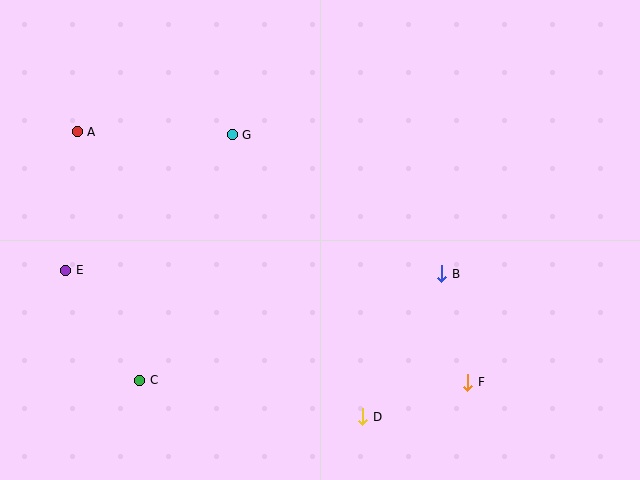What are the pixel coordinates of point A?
Point A is at (77, 132).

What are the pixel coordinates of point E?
Point E is at (66, 270).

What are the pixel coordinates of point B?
Point B is at (442, 274).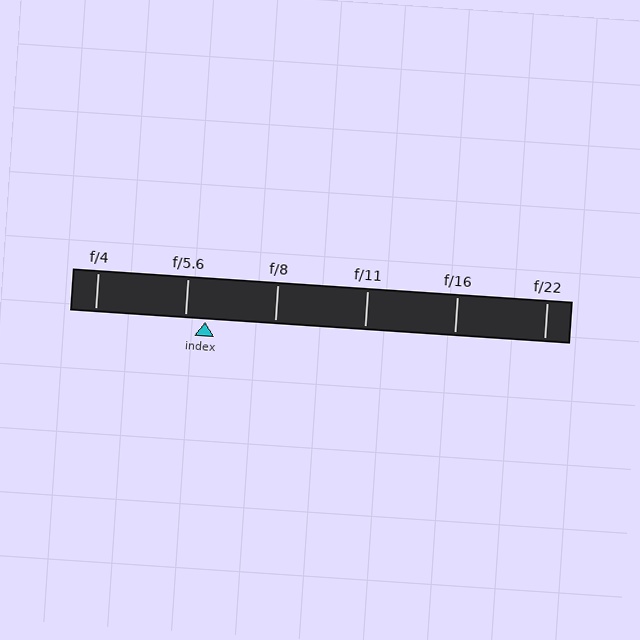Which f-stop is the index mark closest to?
The index mark is closest to f/5.6.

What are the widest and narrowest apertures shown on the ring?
The widest aperture shown is f/4 and the narrowest is f/22.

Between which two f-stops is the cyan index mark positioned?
The index mark is between f/5.6 and f/8.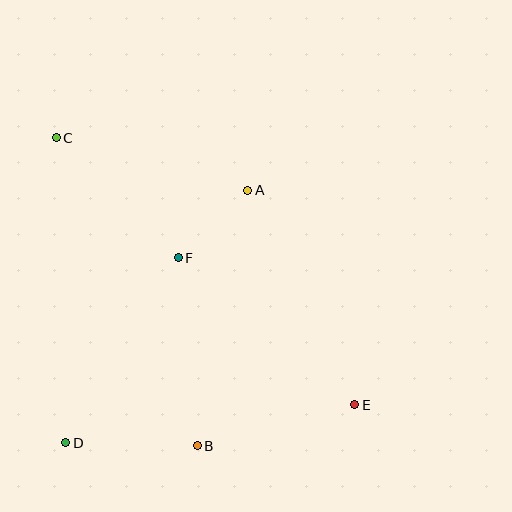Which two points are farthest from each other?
Points C and E are farthest from each other.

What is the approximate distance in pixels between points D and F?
The distance between D and F is approximately 217 pixels.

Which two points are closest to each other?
Points A and F are closest to each other.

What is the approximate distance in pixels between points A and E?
The distance between A and E is approximately 240 pixels.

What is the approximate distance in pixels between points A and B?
The distance between A and B is approximately 261 pixels.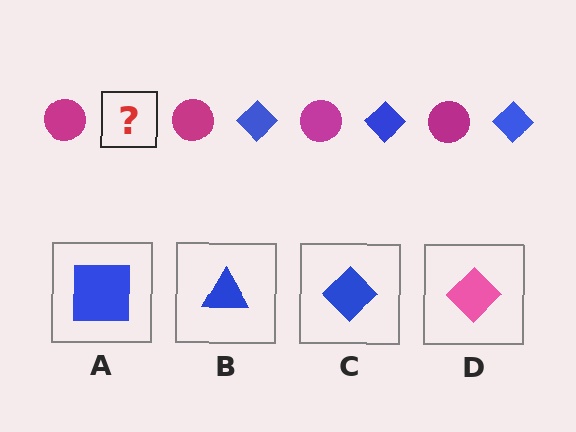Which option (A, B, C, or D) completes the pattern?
C.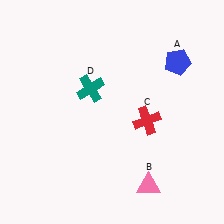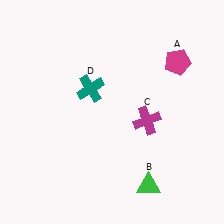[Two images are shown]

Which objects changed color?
A changed from blue to magenta. B changed from pink to green. C changed from red to magenta.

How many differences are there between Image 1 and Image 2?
There are 3 differences between the two images.